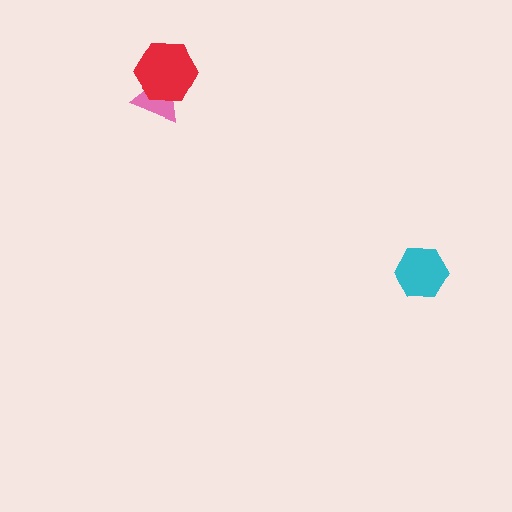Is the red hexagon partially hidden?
No, no other shape covers it.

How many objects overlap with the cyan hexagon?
0 objects overlap with the cyan hexagon.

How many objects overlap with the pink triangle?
1 object overlaps with the pink triangle.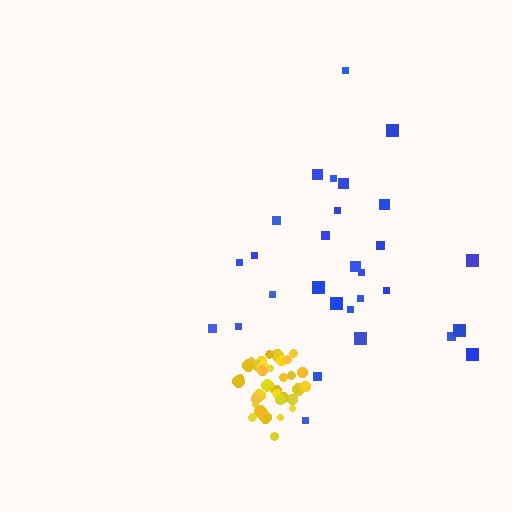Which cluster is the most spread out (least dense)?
Blue.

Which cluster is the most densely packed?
Yellow.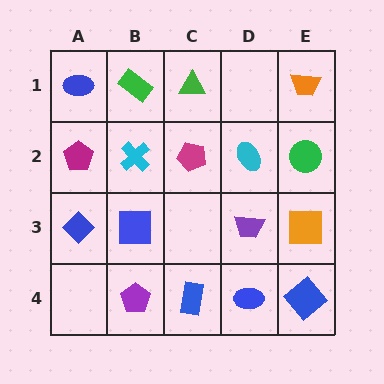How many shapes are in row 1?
4 shapes.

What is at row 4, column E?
A blue diamond.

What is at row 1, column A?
A blue ellipse.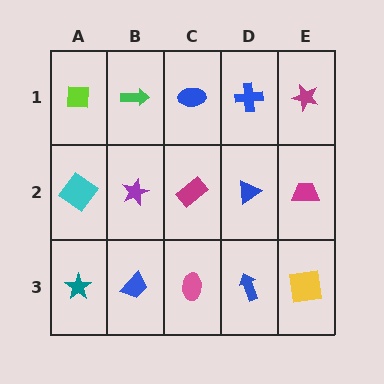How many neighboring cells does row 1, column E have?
2.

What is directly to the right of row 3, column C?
A blue arrow.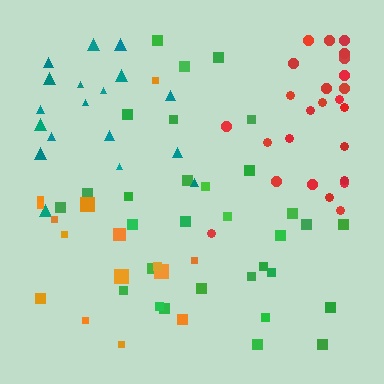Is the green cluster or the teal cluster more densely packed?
Green.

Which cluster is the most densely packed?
Green.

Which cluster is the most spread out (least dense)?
Orange.